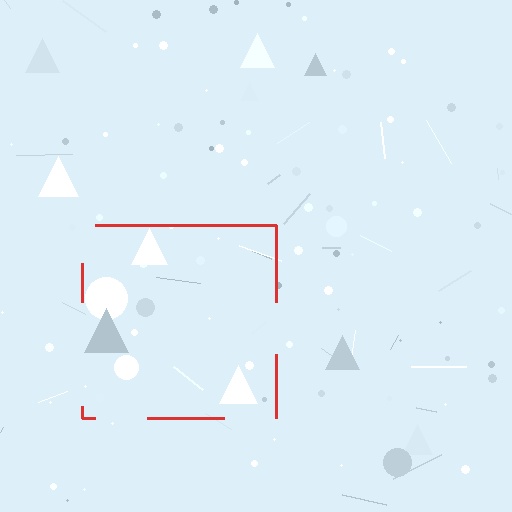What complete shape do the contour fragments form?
The contour fragments form a square.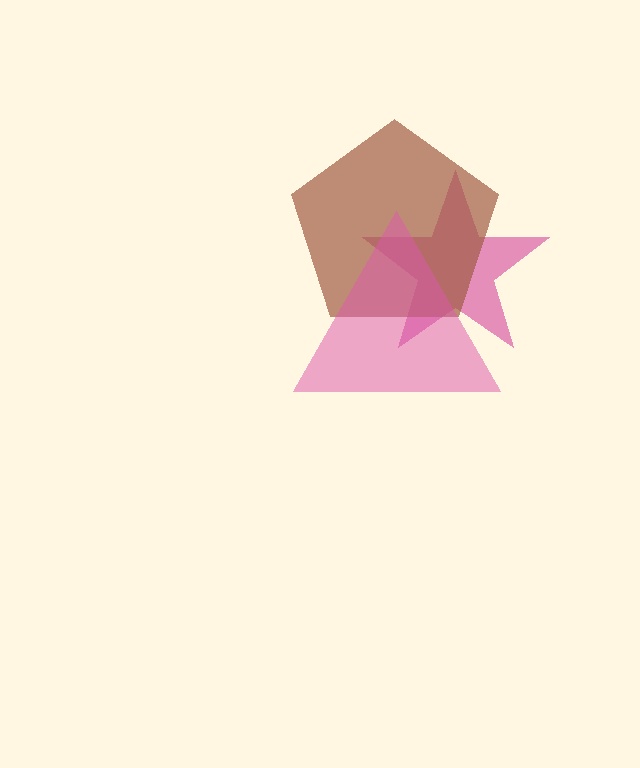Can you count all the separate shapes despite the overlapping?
Yes, there are 3 separate shapes.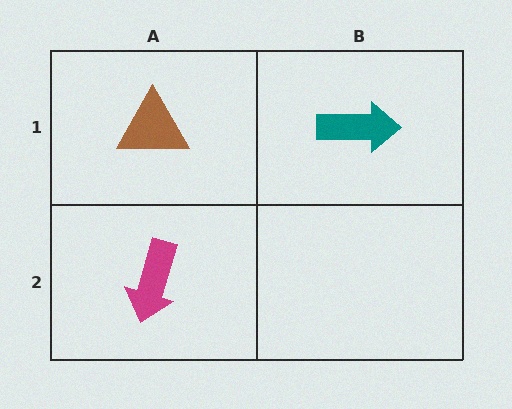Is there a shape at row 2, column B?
No, that cell is empty.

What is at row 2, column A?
A magenta arrow.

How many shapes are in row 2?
1 shape.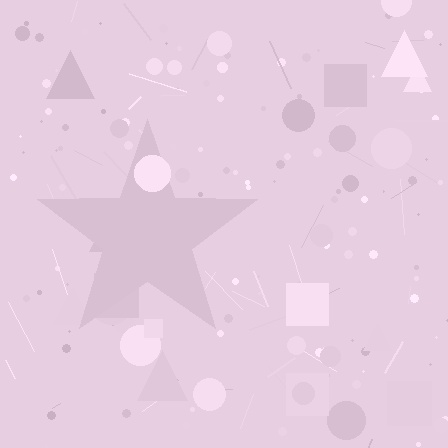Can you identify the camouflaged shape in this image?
The camouflaged shape is a star.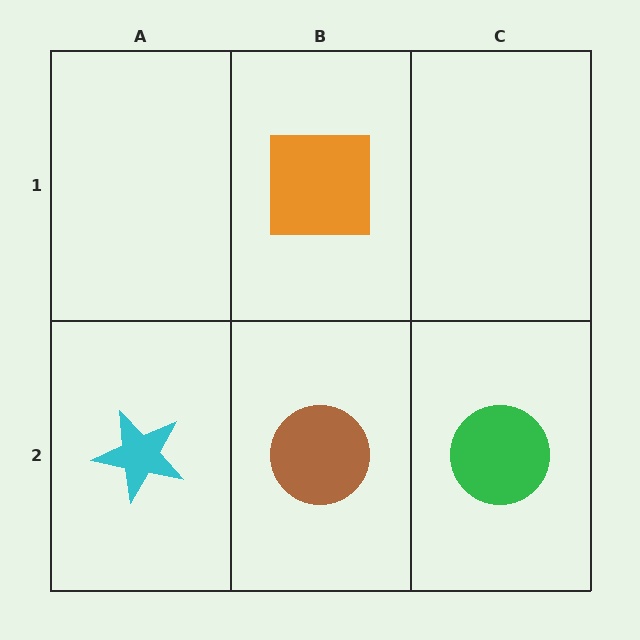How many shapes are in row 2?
3 shapes.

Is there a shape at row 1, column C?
No, that cell is empty.